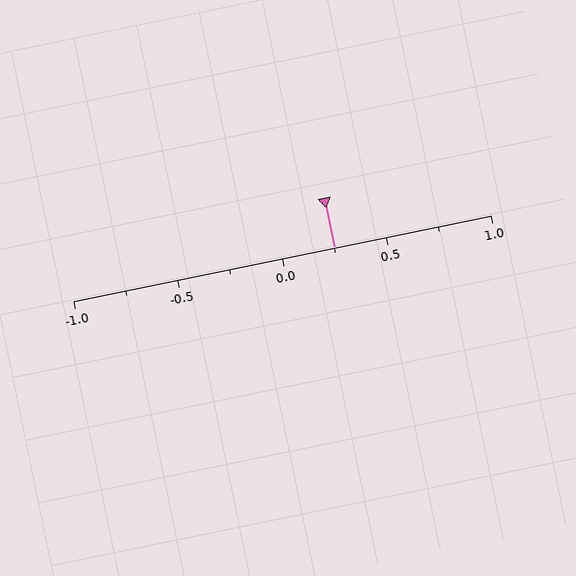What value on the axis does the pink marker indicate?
The marker indicates approximately 0.25.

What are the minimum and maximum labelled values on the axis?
The axis runs from -1.0 to 1.0.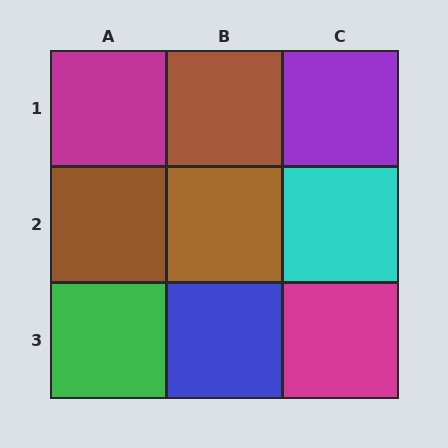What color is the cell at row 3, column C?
Magenta.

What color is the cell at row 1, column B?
Brown.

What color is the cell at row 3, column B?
Blue.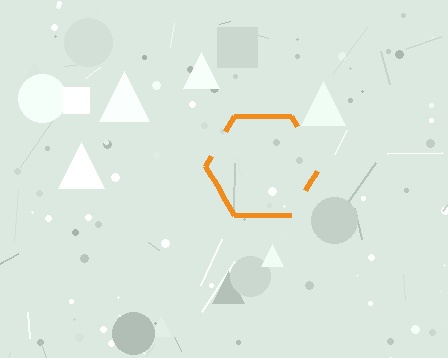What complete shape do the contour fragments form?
The contour fragments form a hexagon.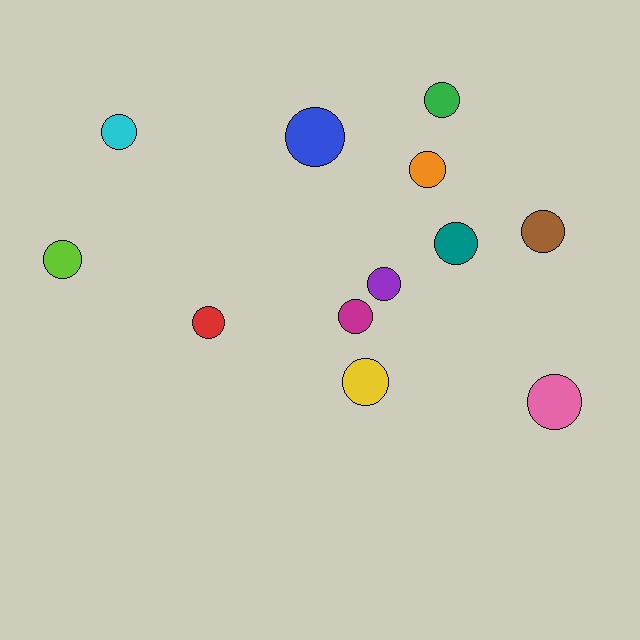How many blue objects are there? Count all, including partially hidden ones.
There is 1 blue object.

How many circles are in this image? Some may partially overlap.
There are 12 circles.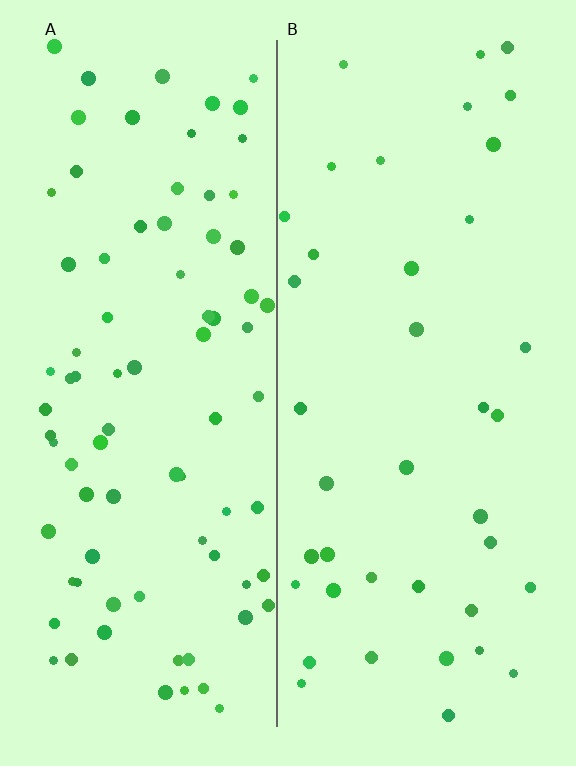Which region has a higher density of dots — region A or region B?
A (the left).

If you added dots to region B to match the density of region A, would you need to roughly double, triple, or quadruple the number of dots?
Approximately double.